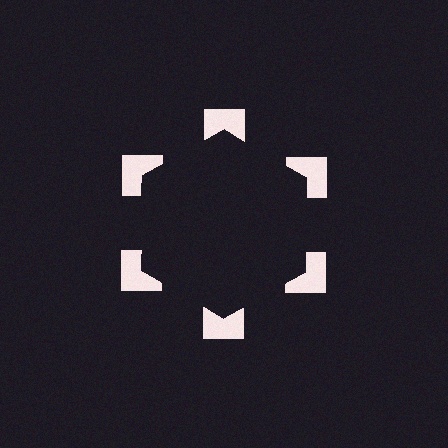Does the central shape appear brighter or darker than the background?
It typically appears slightly darker than the background, even though no actual brightness change is drawn.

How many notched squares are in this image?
There are 6 — one at each vertex of the illusory hexagon.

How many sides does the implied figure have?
6 sides.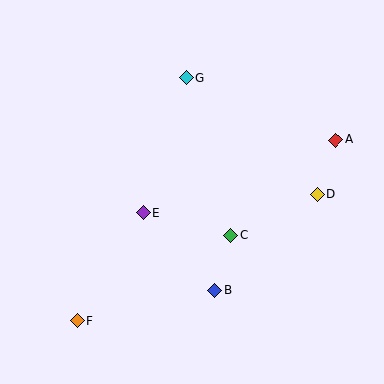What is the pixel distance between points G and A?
The distance between G and A is 162 pixels.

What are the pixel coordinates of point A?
Point A is at (336, 140).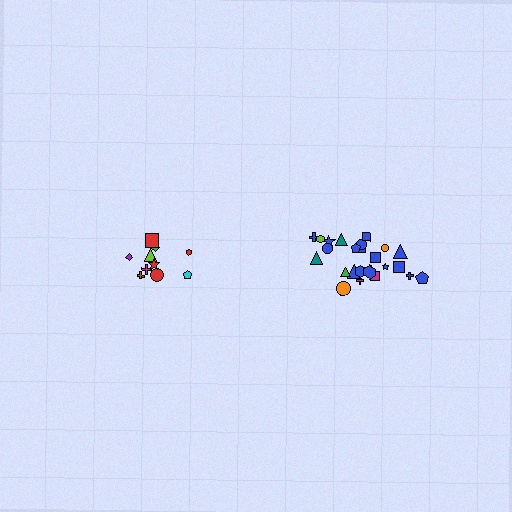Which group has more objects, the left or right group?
The right group.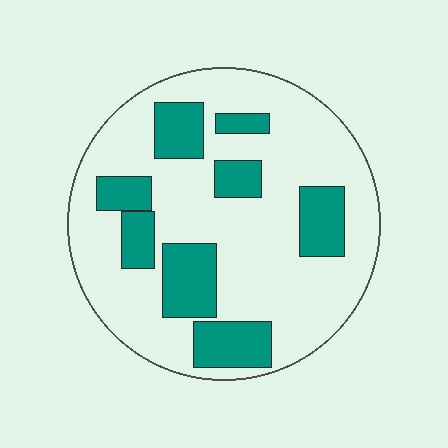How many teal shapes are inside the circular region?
8.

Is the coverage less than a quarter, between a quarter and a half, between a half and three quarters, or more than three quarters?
Between a quarter and a half.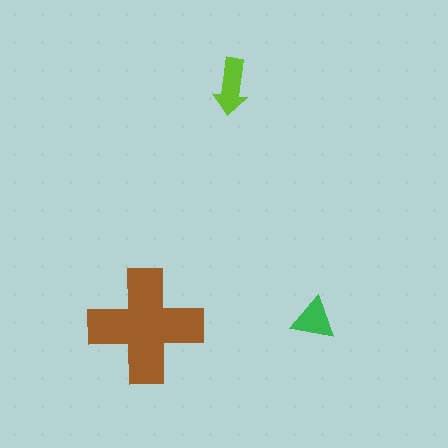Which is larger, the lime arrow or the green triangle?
The lime arrow.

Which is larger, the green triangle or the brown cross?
The brown cross.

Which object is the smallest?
The green triangle.